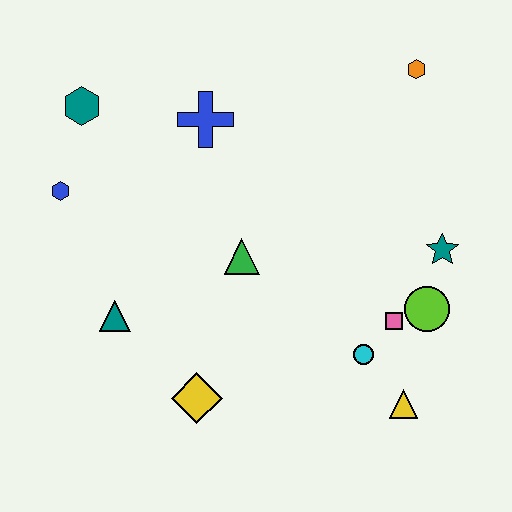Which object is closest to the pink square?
The lime circle is closest to the pink square.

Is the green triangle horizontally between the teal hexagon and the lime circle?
Yes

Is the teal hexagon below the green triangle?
No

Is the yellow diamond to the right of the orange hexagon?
No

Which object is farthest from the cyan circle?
The teal hexagon is farthest from the cyan circle.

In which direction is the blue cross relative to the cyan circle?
The blue cross is above the cyan circle.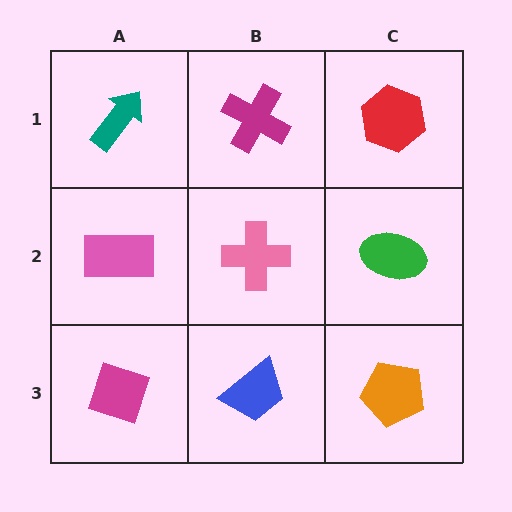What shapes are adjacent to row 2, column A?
A teal arrow (row 1, column A), a magenta diamond (row 3, column A), a pink cross (row 2, column B).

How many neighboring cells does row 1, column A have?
2.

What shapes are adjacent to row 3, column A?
A pink rectangle (row 2, column A), a blue trapezoid (row 3, column B).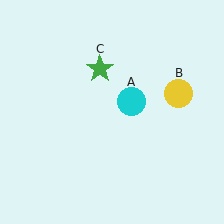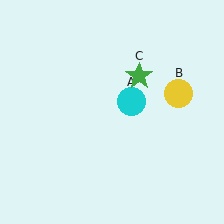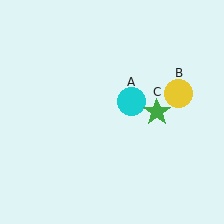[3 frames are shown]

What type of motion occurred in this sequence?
The green star (object C) rotated clockwise around the center of the scene.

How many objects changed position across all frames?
1 object changed position: green star (object C).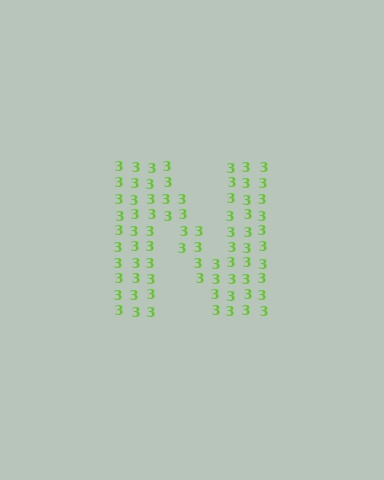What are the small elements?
The small elements are digit 3's.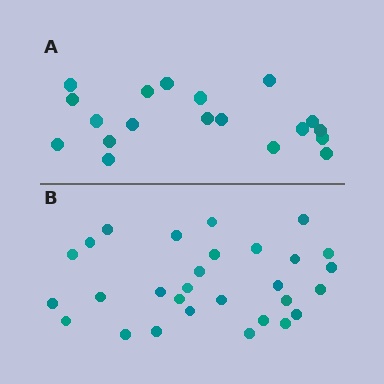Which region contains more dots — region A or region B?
Region B (the bottom region) has more dots.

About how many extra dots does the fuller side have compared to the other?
Region B has roughly 10 or so more dots than region A.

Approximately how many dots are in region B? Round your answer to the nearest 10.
About 30 dots. (The exact count is 29, which rounds to 30.)